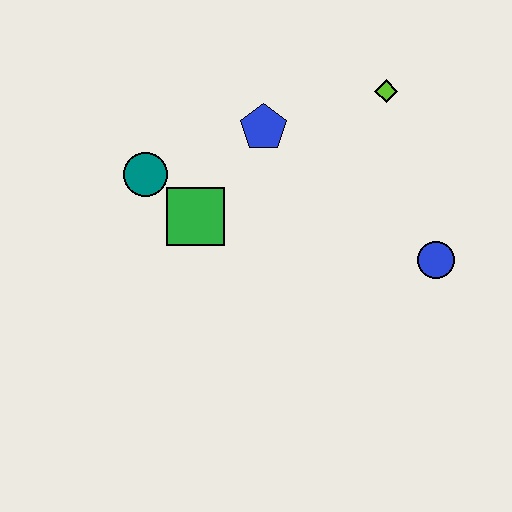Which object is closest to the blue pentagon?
The green square is closest to the blue pentagon.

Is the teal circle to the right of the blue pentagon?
No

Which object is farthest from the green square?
The blue circle is farthest from the green square.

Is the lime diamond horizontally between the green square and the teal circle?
No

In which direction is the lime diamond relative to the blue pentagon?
The lime diamond is to the right of the blue pentagon.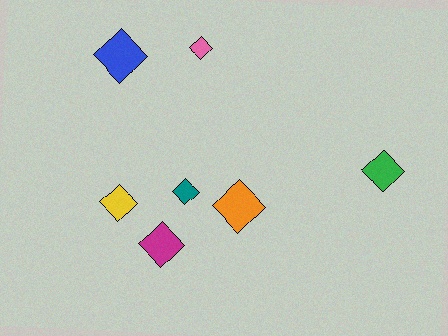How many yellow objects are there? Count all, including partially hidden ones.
There is 1 yellow object.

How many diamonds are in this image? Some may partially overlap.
There are 7 diamonds.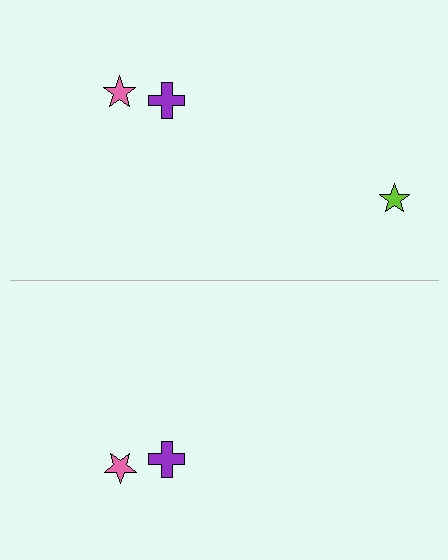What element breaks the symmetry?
A lime star is missing from the bottom side.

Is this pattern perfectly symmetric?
No, the pattern is not perfectly symmetric. A lime star is missing from the bottom side.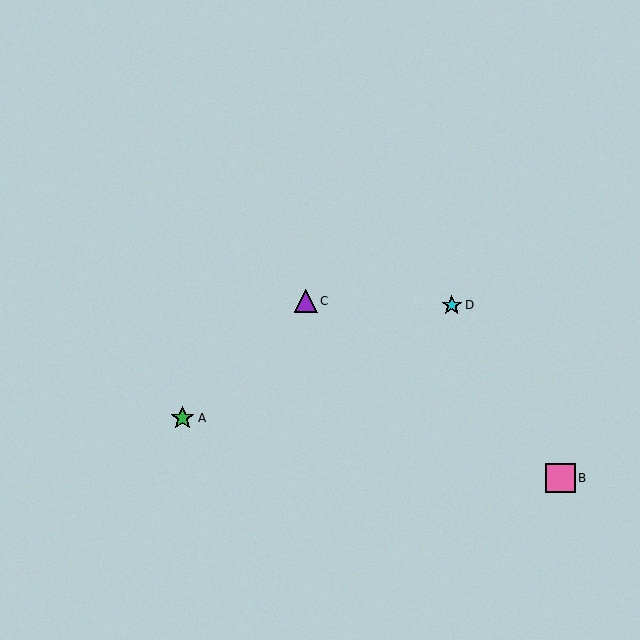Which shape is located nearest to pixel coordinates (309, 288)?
The purple triangle (labeled C) at (306, 301) is nearest to that location.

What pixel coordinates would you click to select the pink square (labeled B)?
Click at (560, 478) to select the pink square B.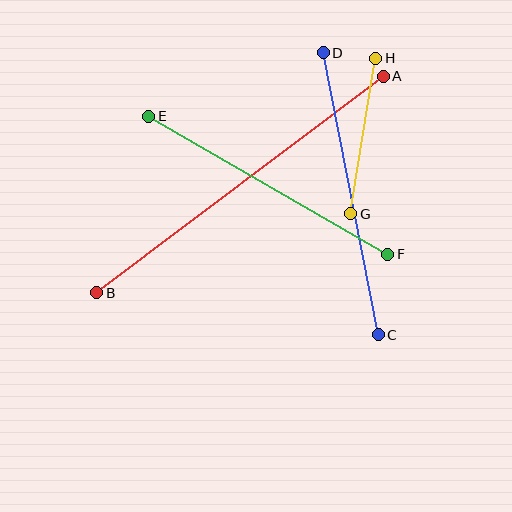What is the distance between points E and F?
The distance is approximately 276 pixels.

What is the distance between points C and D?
The distance is approximately 287 pixels.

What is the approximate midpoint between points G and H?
The midpoint is at approximately (363, 136) pixels.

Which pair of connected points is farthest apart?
Points A and B are farthest apart.